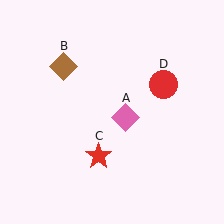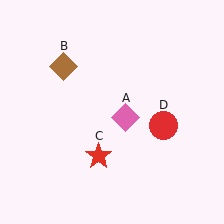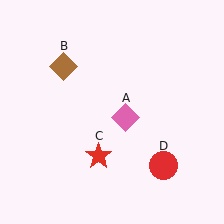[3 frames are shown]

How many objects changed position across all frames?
1 object changed position: red circle (object D).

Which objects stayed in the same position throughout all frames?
Pink diamond (object A) and brown diamond (object B) and red star (object C) remained stationary.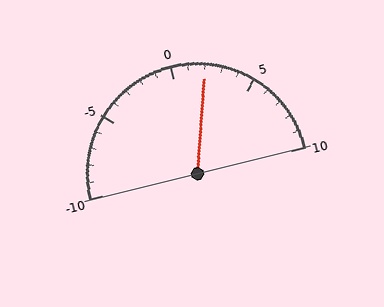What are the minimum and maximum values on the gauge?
The gauge ranges from -10 to 10.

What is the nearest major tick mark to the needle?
The nearest major tick mark is 0.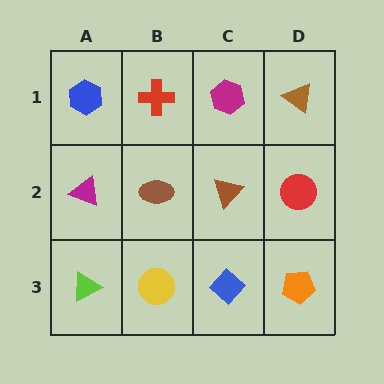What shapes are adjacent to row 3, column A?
A magenta triangle (row 2, column A), a yellow circle (row 3, column B).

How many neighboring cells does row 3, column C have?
3.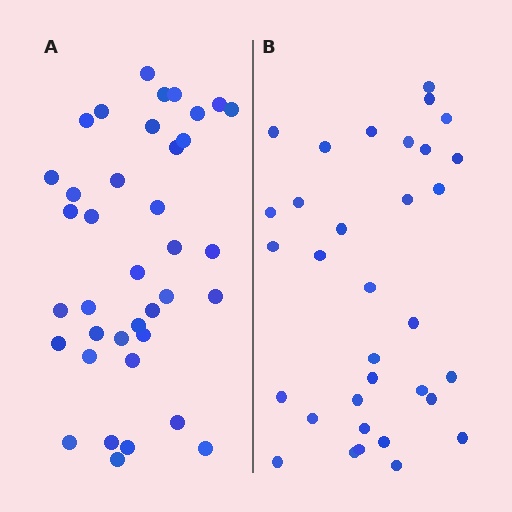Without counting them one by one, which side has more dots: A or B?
Region A (the left region) has more dots.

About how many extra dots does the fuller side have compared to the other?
Region A has about 5 more dots than region B.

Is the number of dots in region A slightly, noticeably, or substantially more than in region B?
Region A has only slightly more — the two regions are fairly close. The ratio is roughly 1.2 to 1.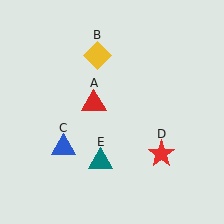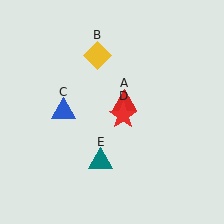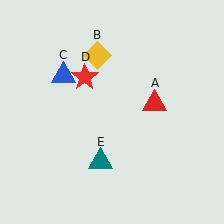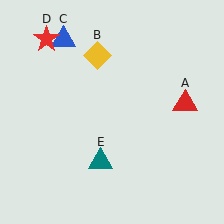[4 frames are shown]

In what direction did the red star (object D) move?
The red star (object D) moved up and to the left.